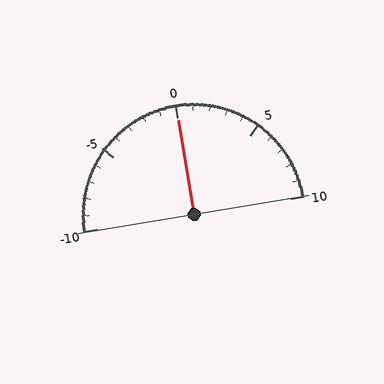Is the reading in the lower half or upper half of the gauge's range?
The reading is in the upper half of the range (-10 to 10).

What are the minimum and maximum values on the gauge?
The gauge ranges from -10 to 10.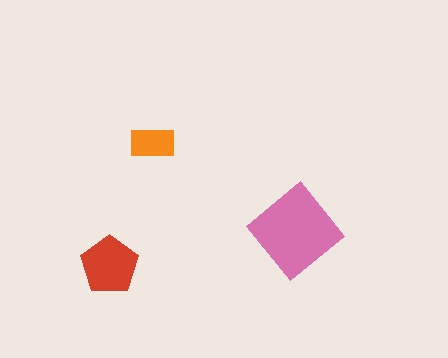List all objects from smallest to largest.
The orange rectangle, the red pentagon, the pink diamond.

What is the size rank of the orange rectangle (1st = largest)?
3rd.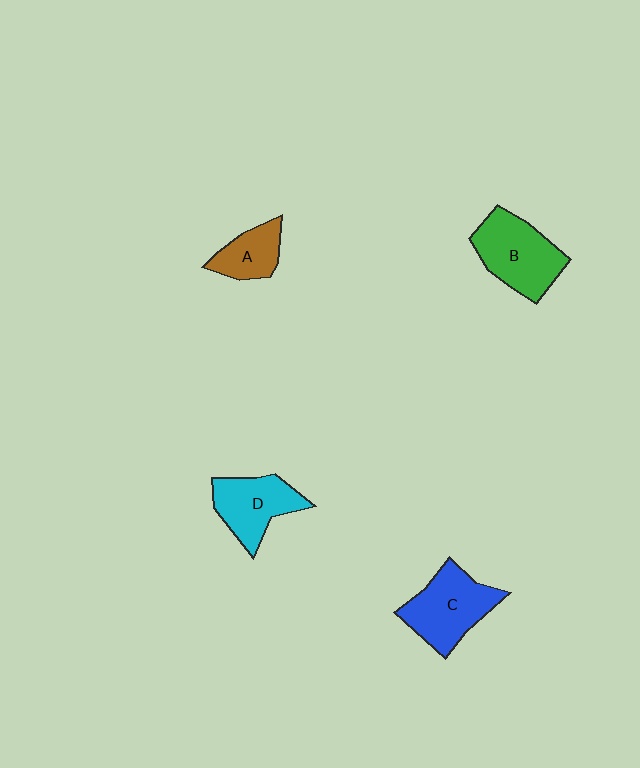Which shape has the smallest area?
Shape A (brown).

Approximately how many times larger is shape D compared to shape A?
Approximately 1.5 times.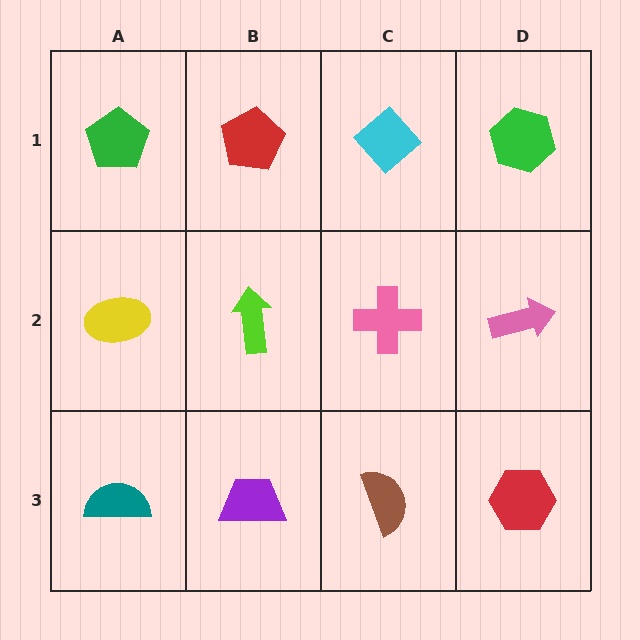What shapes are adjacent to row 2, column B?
A red pentagon (row 1, column B), a purple trapezoid (row 3, column B), a yellow ellipse (row 2, column A), a pink cross (row 2, column C).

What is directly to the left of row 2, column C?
A lime arrow.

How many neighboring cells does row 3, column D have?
2.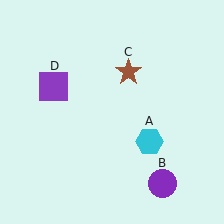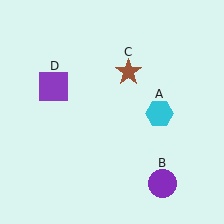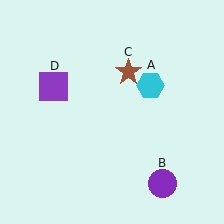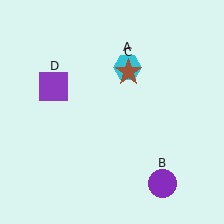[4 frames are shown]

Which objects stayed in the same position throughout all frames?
Purple circle (object B) and brown star (object C) and purple square (object D) remained stationary.